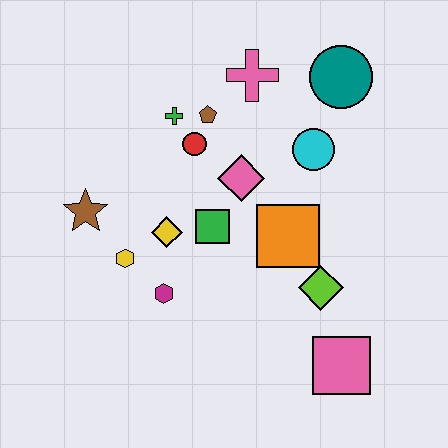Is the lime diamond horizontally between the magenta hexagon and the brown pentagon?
No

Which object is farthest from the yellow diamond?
The teal circle is farthest from the yellow diamond.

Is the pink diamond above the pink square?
Yes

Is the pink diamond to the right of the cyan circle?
No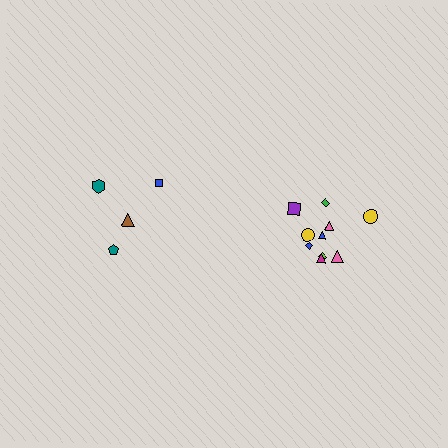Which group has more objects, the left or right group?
The right group.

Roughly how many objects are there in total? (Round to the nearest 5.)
Roughly 15 objects in total.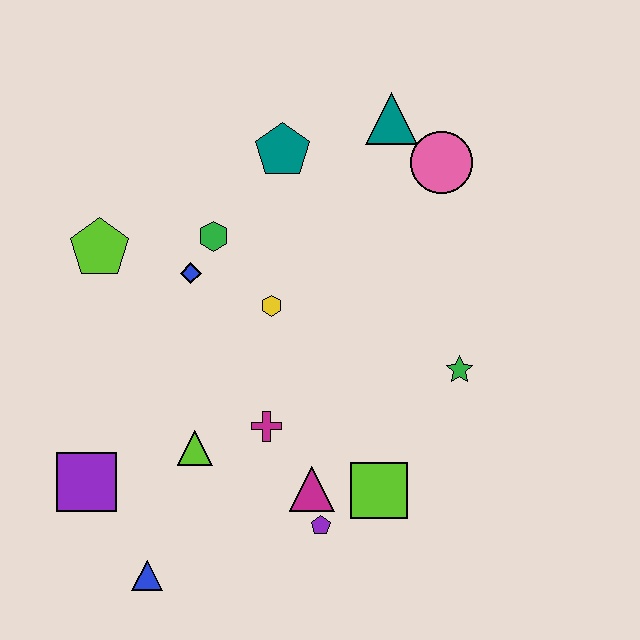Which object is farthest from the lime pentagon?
The green star is farthest from the lime pentagon.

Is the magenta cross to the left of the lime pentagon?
No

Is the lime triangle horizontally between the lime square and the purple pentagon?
No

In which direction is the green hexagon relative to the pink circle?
The green hexagon is to the left of the pink circle.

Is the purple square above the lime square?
Yes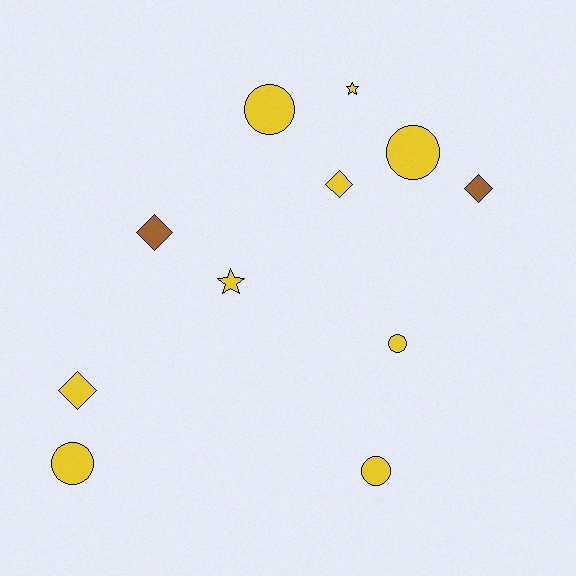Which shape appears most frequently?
Circle, with 5 objects.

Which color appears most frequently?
Yellow, with 9 objects.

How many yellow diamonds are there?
There are 2 yellow diamonds.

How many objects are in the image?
There are 11 objects.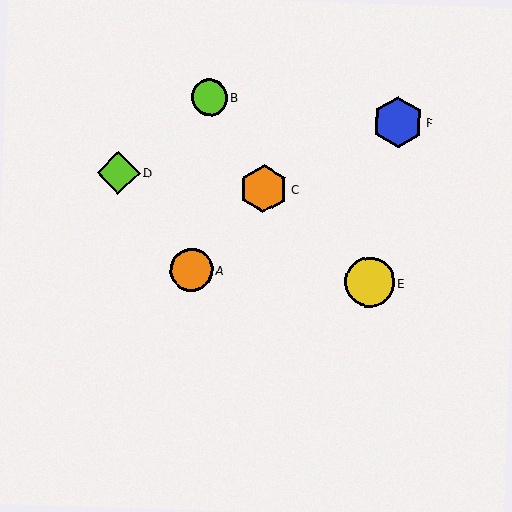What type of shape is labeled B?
Shape B is a lime circle.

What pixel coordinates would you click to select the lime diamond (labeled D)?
Click at (119, 173) to select the lime diamond D.